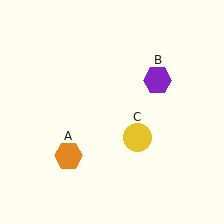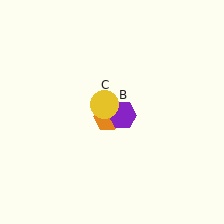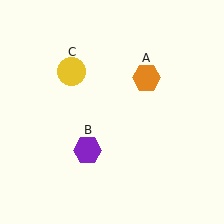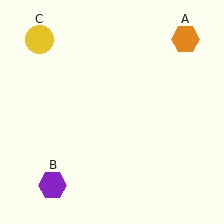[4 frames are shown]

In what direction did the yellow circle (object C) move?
The yellow circle (object C) moved up and to the left.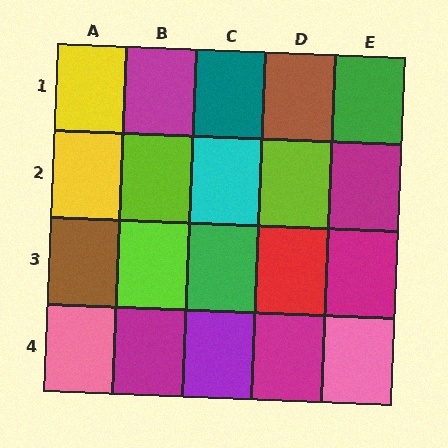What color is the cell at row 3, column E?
Magenta.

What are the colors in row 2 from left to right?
Yellow, lime, cyan, lime, magenta.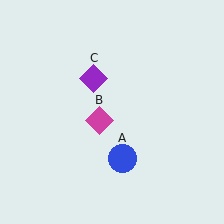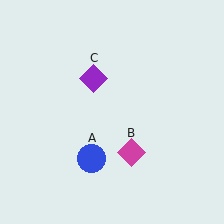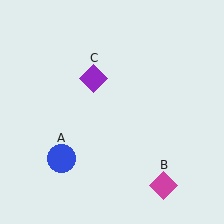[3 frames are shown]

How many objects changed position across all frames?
2 objects changed position: blue circle (object A), magenta diamond (object B).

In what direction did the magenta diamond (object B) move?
The magenta diamond (object B) moved down and to the right.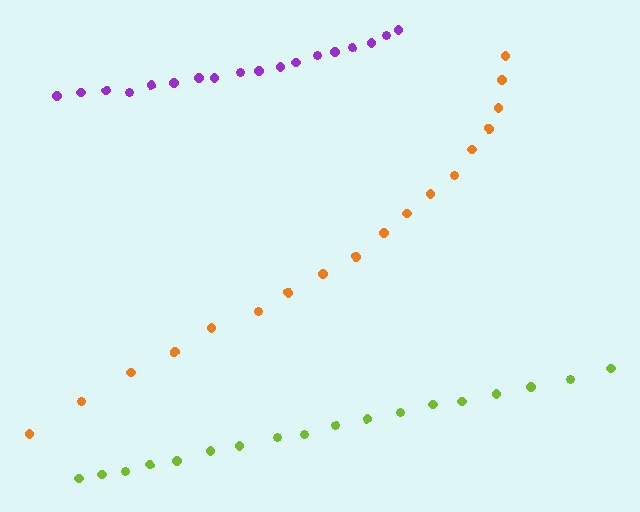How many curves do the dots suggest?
There are 3 distinct paths.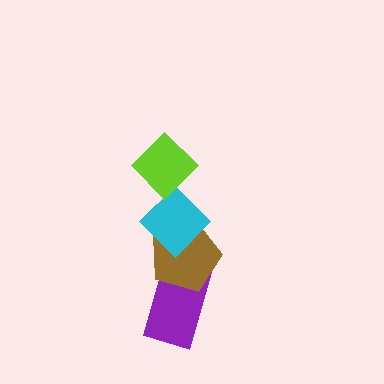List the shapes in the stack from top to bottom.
From top to bottom: the lime diamond, the cyan diamond, the brown pentagon, the purple rectangle.